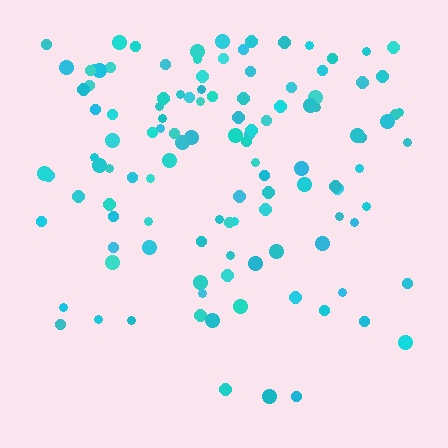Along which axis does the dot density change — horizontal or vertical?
Vertical.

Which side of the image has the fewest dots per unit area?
The bottom.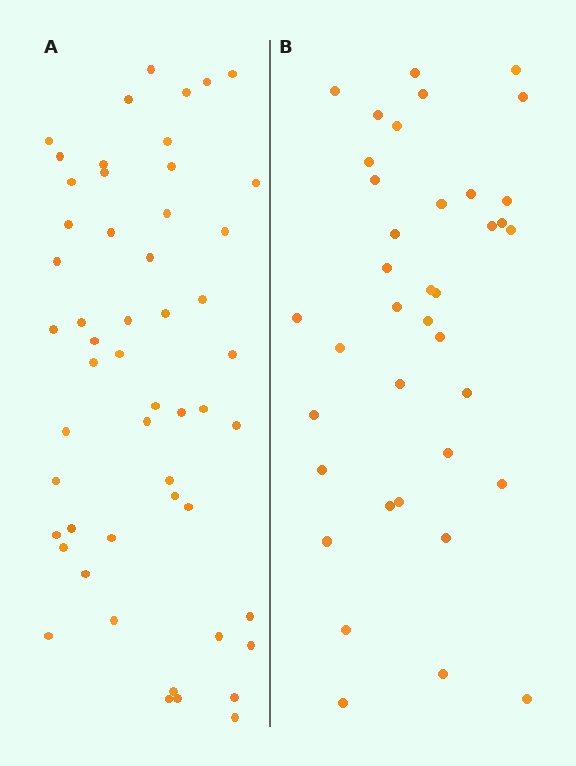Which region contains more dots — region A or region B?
Region A (the left region) has more dots.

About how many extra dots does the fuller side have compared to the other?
Region A has approximately 15 more dots than region B.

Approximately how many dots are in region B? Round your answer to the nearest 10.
About 40 dots. (The exact count is 38, which rounds to 40.)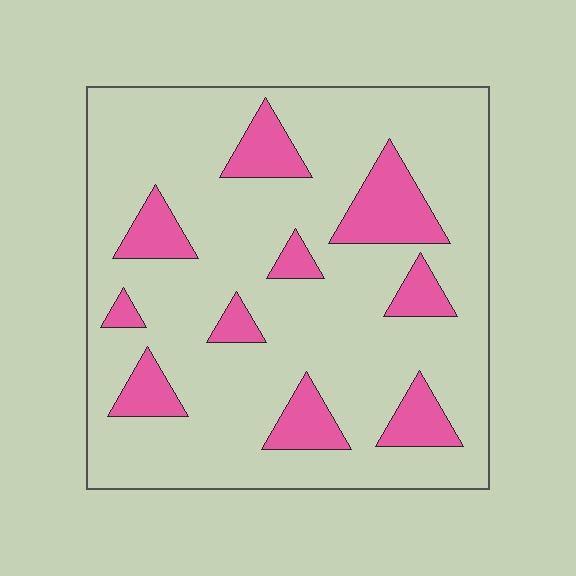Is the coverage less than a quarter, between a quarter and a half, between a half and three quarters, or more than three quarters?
Less than a quarter.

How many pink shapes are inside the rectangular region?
10.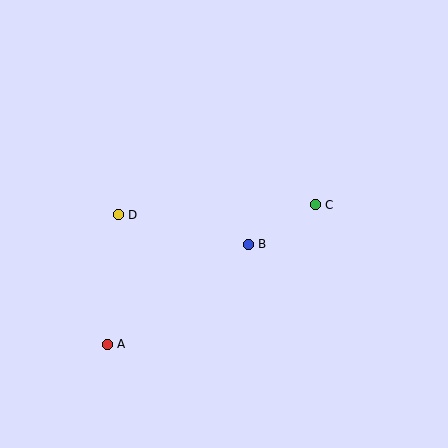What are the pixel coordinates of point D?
Point D is at (118, 215).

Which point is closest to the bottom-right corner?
Point C is closest to the bottom-right corner.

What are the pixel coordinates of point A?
Point A is at (107, 344).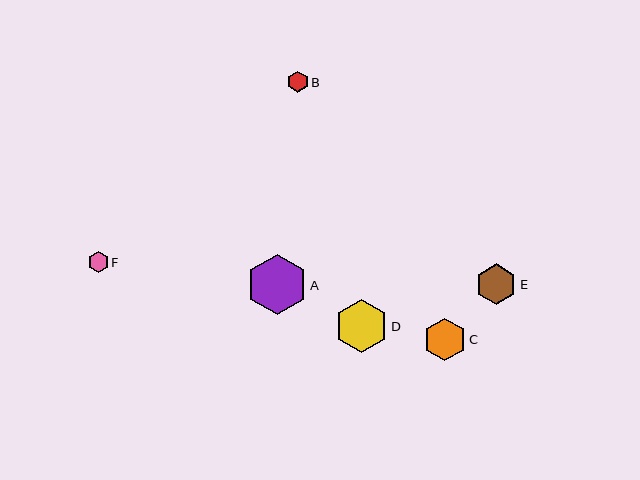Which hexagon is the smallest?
Hexagon F is the smallest with a size of approximately 21 pixels.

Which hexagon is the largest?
Hexagon A is the largest with a size of approximately 61 pixels.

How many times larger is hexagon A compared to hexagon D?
Hexagon A is approximately 1.1 times the size of hexagon D.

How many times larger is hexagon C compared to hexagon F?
Hexagon C is approximately 2.1 times the size of hexagon F.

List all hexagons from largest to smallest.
From largest to smallest: A, D, C, E, B, F.